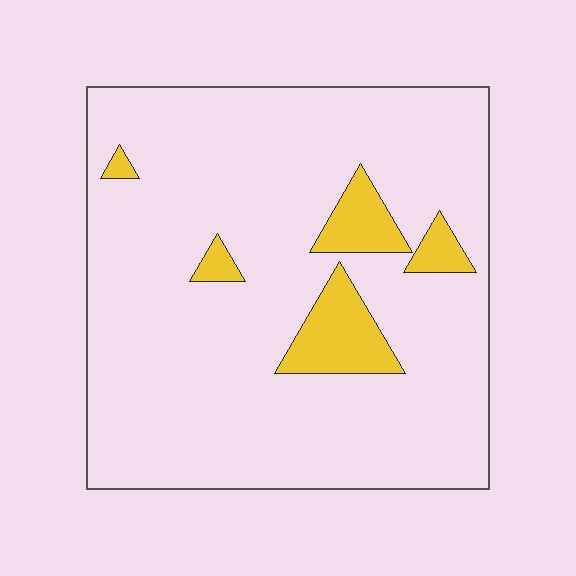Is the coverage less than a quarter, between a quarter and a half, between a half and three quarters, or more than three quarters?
Less than a quarter.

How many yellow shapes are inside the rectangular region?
5.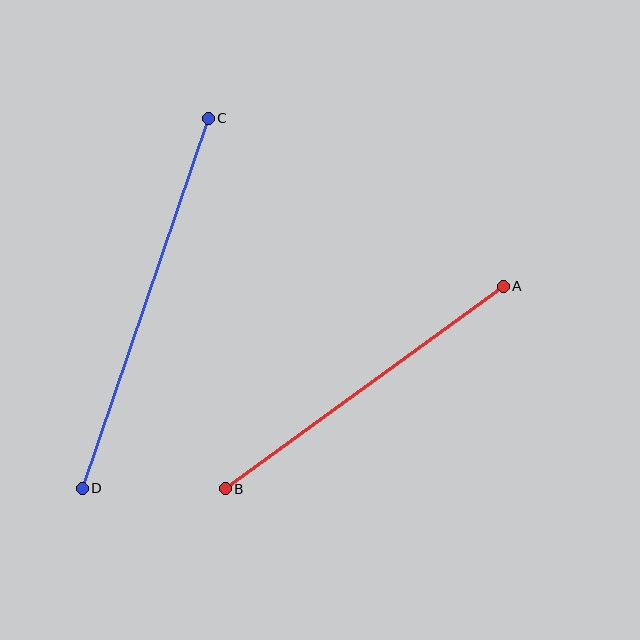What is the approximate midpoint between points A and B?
The midpoint is at approximately (364, 388) pixels.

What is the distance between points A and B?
The distance is approximately 344 pixels.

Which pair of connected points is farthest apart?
Points C and D are farthest apart.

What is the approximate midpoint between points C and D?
The midpoint is at approximately (145, 303) pixels.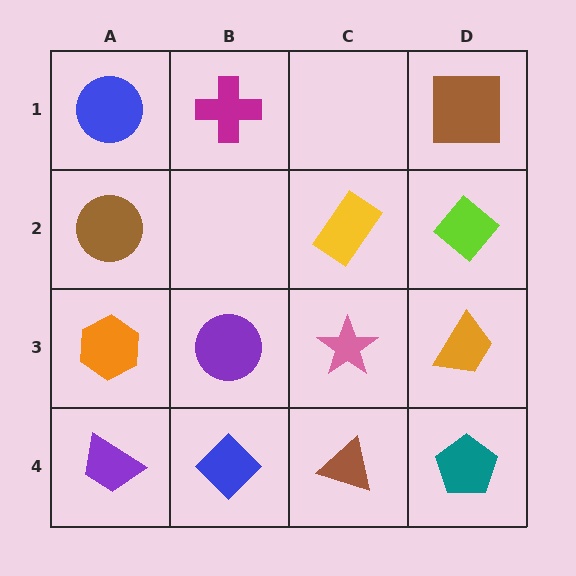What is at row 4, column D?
A teal pentagon.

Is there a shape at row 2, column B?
No, that cell is empty.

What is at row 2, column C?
A yellow rectangle.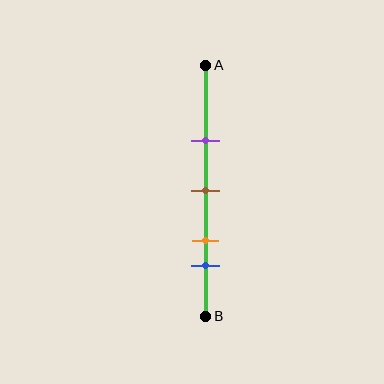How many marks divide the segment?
There are 4 marks dividing the segment.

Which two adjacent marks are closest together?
The orange and blue marks are the closest adjacent pair.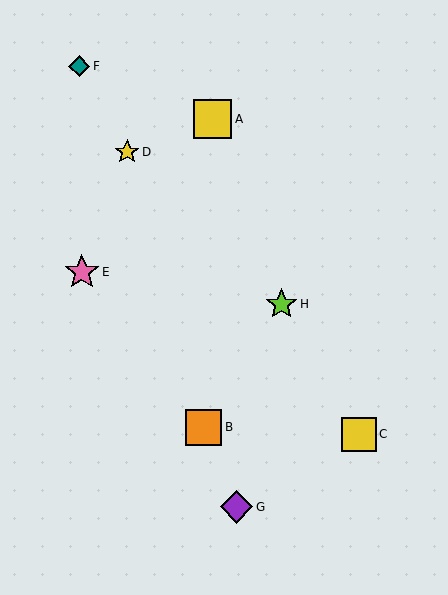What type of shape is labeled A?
Shape A is a yellow square.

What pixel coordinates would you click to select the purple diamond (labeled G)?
Click at (236, 507) to select the purple diamond G.